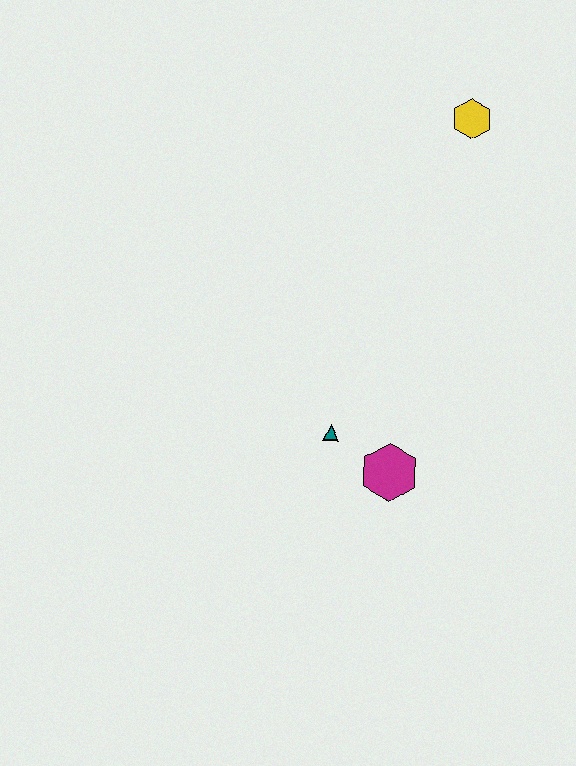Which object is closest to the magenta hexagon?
The teal triangle is closest to the magenta hexagon.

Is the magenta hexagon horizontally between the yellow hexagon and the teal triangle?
Yes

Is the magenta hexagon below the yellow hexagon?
Yes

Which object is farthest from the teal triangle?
The yellow hexagon is farthest from the teal triangle.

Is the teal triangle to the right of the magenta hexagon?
No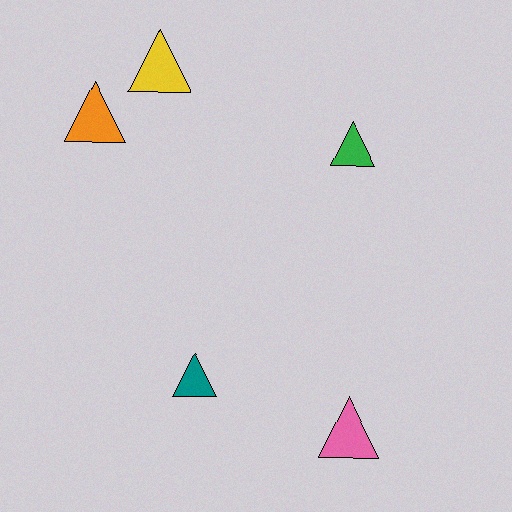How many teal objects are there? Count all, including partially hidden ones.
There is 1 teal object.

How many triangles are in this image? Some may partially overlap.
There are 5 triangles.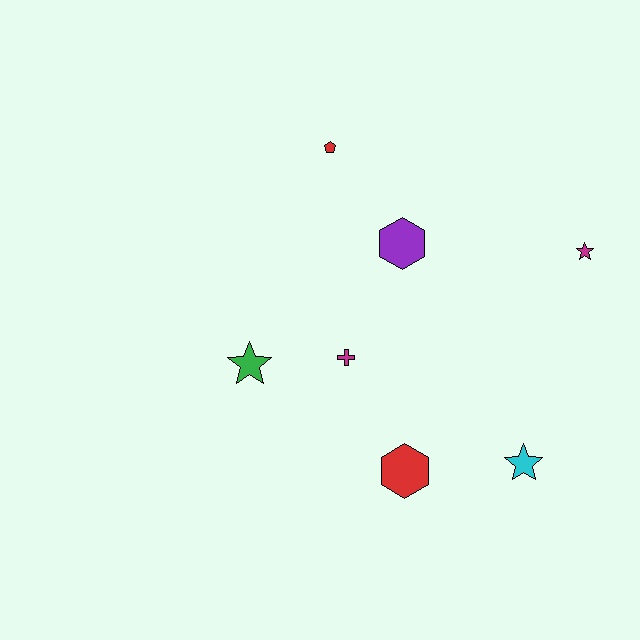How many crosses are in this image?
There is 1 cross.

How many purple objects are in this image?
There is 1 purple object.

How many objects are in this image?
There are 7 objects.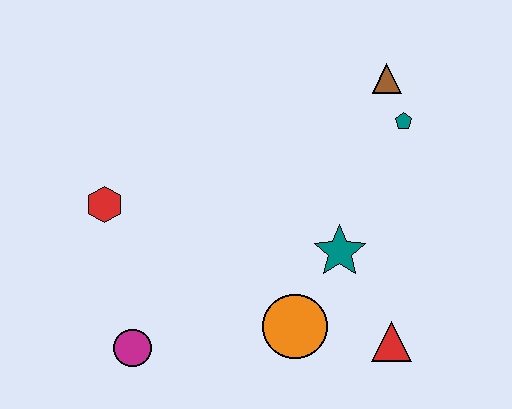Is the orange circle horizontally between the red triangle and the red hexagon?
Yes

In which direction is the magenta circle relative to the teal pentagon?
The magenta circle is to the left of the teal pentagon.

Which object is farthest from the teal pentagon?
The magenta circle is farthest from the teal pentagon.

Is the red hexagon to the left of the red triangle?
Yes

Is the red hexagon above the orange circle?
Yes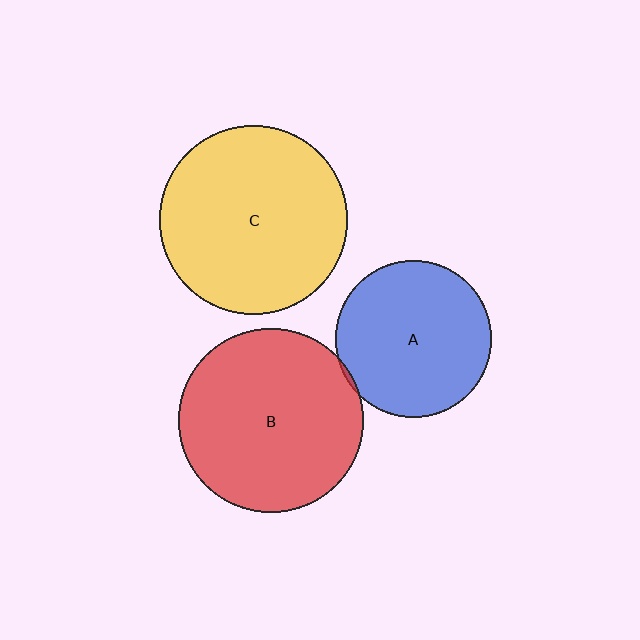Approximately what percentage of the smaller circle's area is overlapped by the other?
Approximately 5%.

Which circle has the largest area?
Circle C (yellow).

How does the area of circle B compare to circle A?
Approximately 1.4 times.